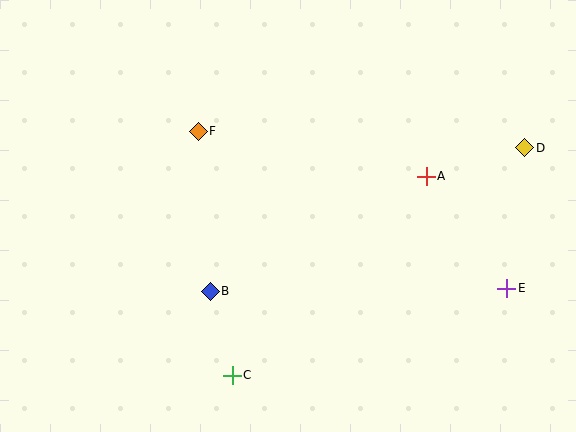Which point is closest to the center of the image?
Point B at (210, 291) is closest to the center.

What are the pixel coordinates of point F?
Point F is at (198, 131).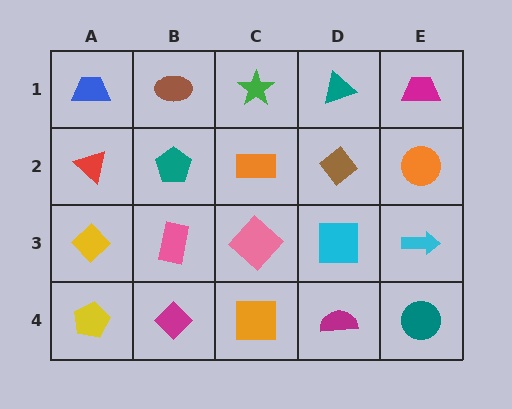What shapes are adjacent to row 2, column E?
A magenta trapezoid (row 1, column E), a cyan arrow (row 3, column E), a brown diamond (row 2, column D).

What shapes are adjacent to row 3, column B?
A teal pentagon (row 2, column B), a magenta diamond (row 4, column B), a yellow diamond (row 3, column A), a pink diamond (row 3, column C).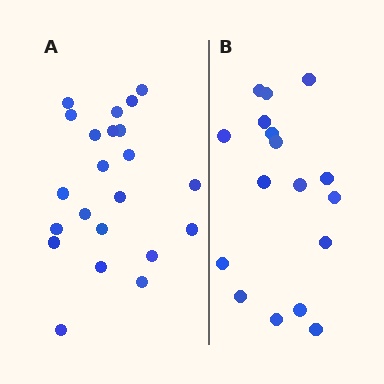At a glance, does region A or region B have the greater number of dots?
Region A (the left region) has more dots.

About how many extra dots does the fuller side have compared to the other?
Region A has about 5 more dots than region B.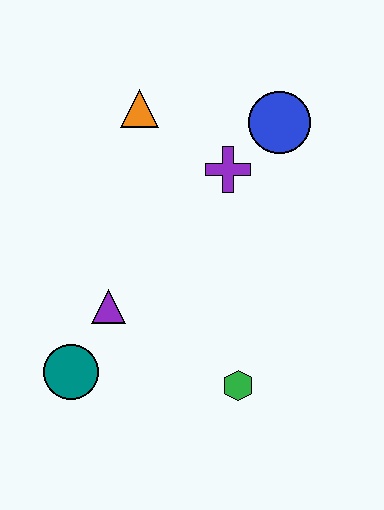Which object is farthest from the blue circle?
The teal circle is farthest from the blue circle.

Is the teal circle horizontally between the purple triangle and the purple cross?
No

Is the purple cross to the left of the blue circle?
Yes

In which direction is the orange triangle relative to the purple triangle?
The orange triangle is above the purple triangle.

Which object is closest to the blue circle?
The purple cross is closest to the blue circle.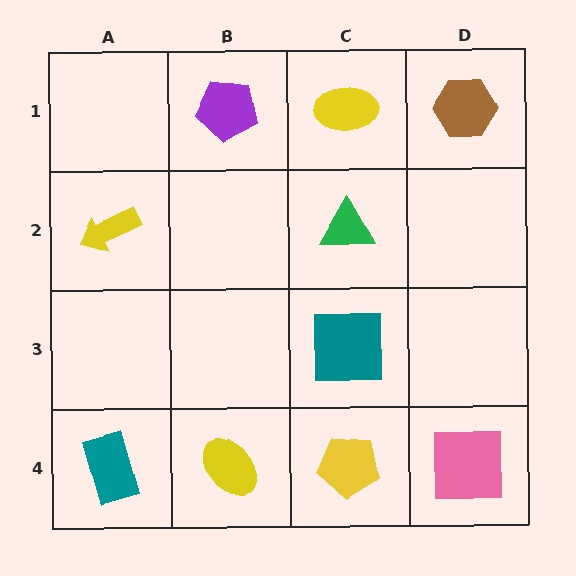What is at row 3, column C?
A teal square.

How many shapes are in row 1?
3 shapes.